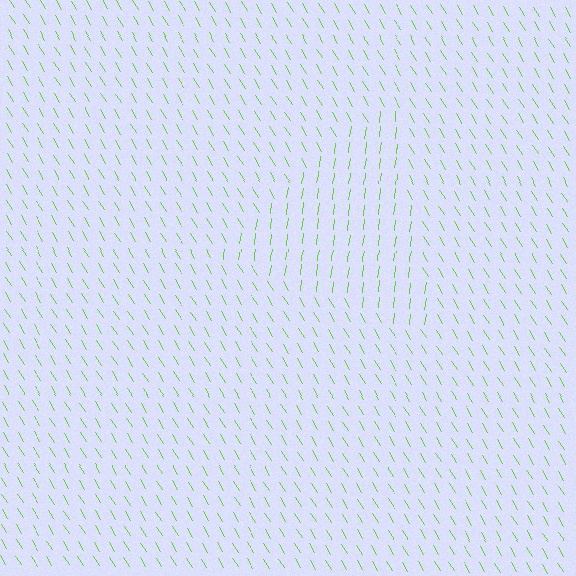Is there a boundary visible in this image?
Yes, there is a texture boundary formed by a change in line orientation.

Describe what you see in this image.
The image is filled with small lime line segments. A triangle region in the image has lines oriented differently from the surrounding lines, creating a visible texture boundary.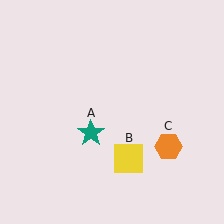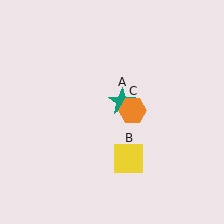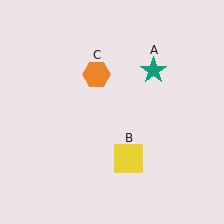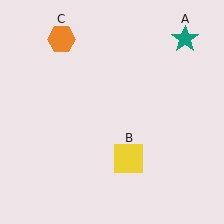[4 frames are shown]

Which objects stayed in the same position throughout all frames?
Yellow square (object B) remained stationary.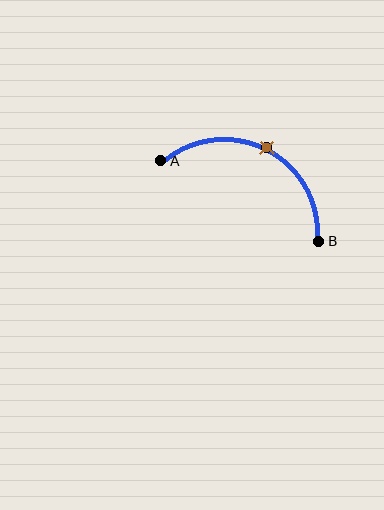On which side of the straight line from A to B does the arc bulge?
The arc bulges above the straight line connecting A and B.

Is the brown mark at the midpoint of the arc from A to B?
Yes. The brown mark lies on the arc at equal arc-length from both A and B — it is the arc midpoint.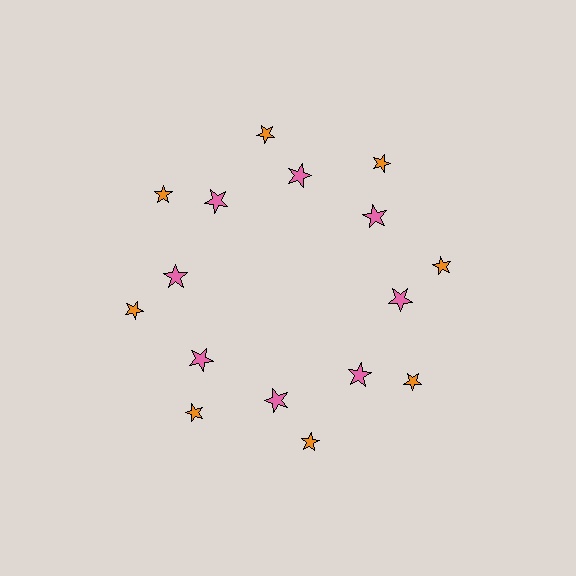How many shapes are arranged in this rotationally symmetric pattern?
There are 16 shapes, arranged in 8 groups of 2.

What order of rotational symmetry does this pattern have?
This pattern has 8-fold rotational symmetry.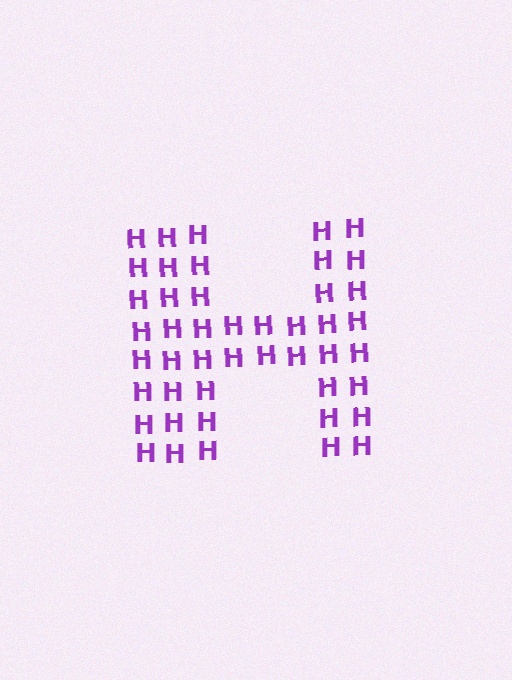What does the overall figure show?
The overall figure shows the letter H.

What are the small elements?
The small elements are letter H's.